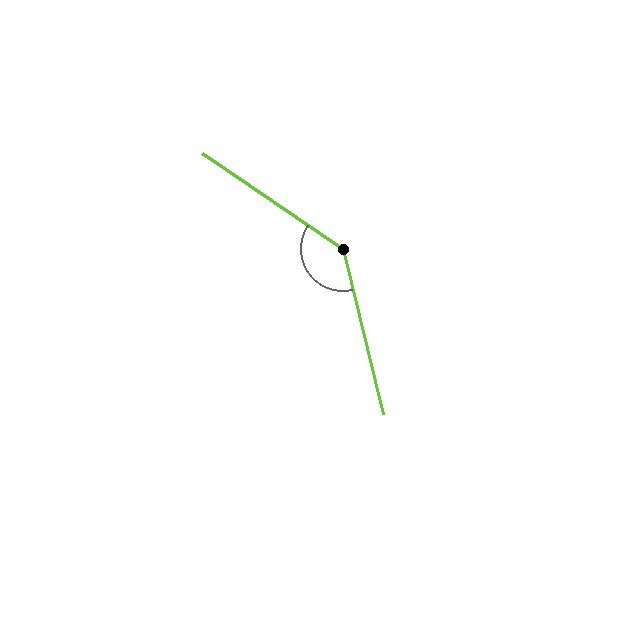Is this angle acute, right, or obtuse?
It is obtuse.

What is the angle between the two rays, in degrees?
Approximately 138 degrees.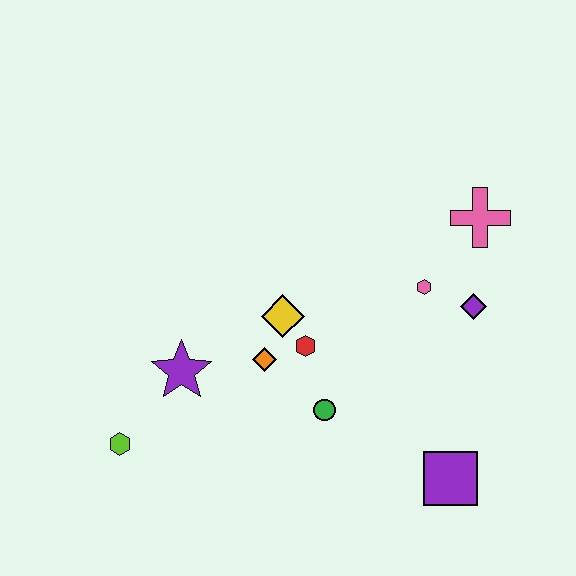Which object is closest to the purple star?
The orange diamond is closest to the purple star.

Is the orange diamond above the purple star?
Yes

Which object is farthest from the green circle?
The pink cross is farthest from the green circle.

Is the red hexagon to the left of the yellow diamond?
No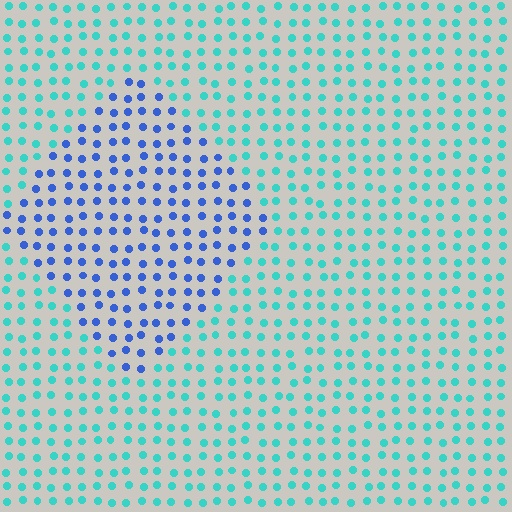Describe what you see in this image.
The image is filled with small cyan elements in a uniform arrangement. A diamond-shaped region is visible where the elements are tinted to a slightly different hue, forming a subtle color boundary.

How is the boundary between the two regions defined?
The boundary is defined purely by a slight shift in hue (about 50 degrees). Spacing, size, and orientation are identical on both sides.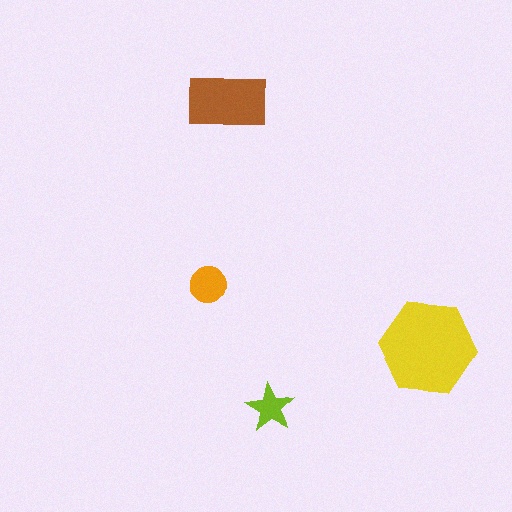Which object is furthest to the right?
The yellow hexagon is rightmost.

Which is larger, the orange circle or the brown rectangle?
The brown rectangle.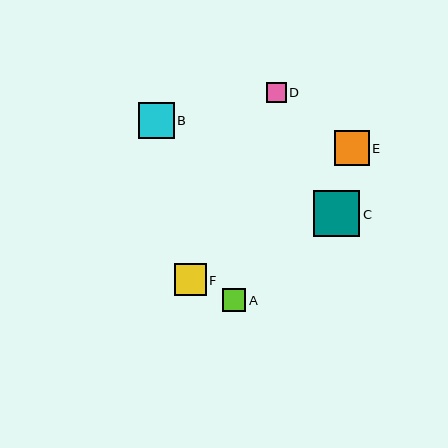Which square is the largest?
Square C is the largest with a size of approximately 46 pixels.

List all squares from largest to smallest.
From largest to smallest: C, B, E, F, A, D.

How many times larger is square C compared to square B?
Square C is approximately 1.3 times the size of square B.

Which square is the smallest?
Square D is the smallest with a size of approximately 20 pixels.